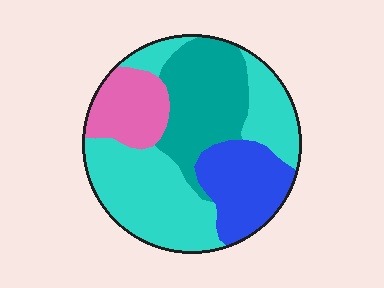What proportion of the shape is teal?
Teal covers roughly 25% of the shape.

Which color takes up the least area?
Pink, at roughly 15%.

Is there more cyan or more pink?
Cyan.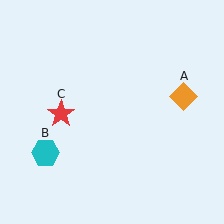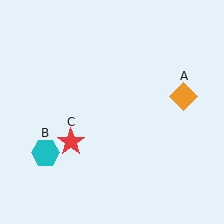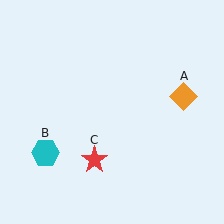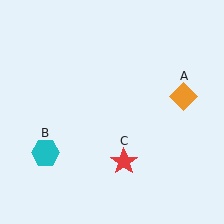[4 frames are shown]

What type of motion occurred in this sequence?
The red star (object C) rotated counterclockwise around the center of the scene.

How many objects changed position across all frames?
1 object changed position: red star (object C).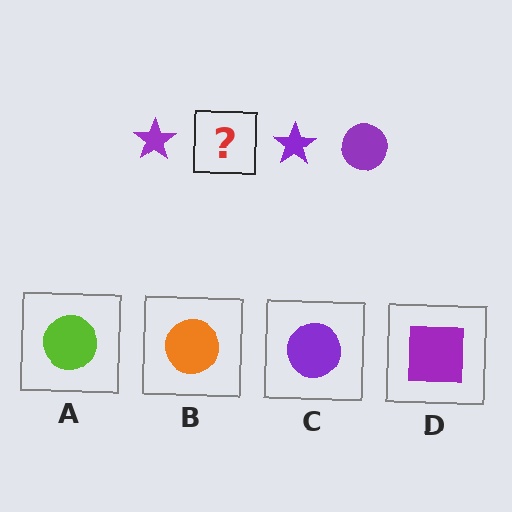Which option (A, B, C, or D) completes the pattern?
C.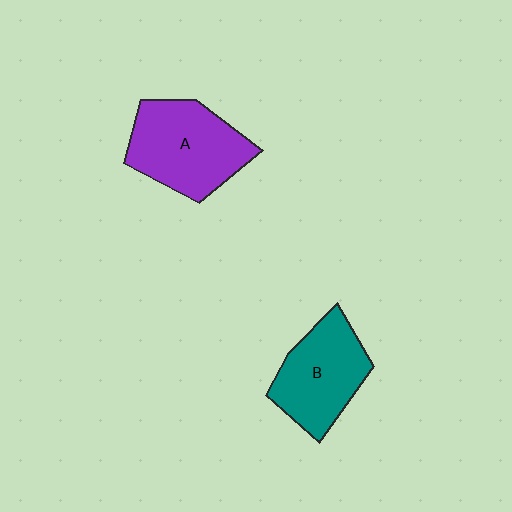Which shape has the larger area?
Shape A (purple).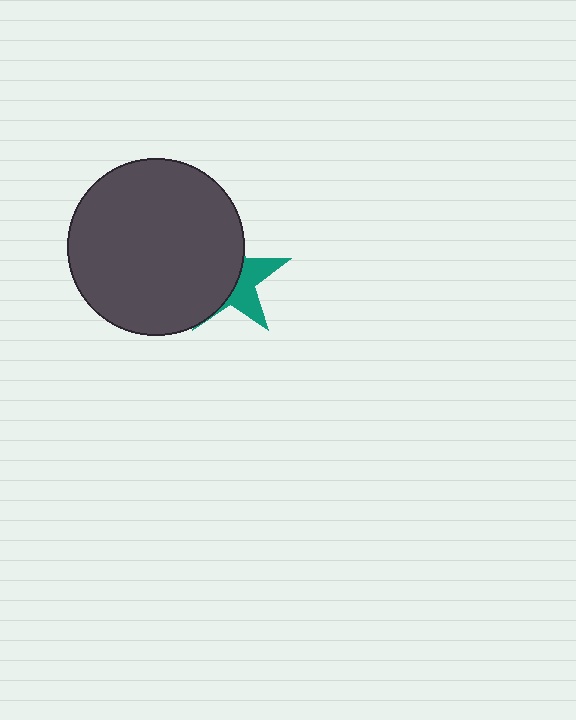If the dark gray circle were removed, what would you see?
You would see the complete teal star.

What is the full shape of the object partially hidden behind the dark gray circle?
The partially hidden object is a teal star.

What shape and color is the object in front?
The object in front is a dark gray circle.